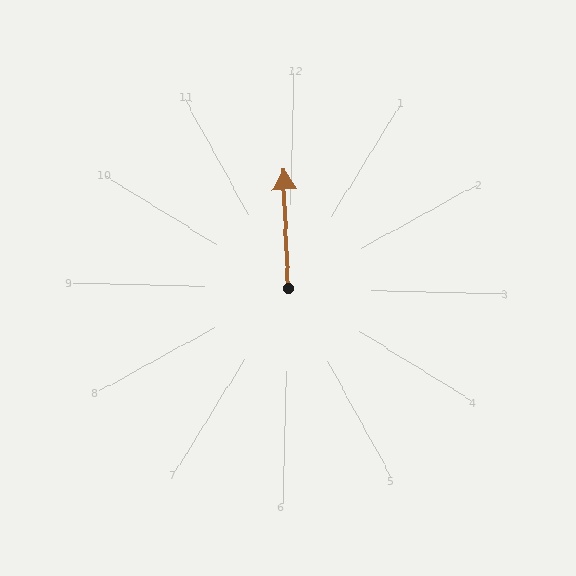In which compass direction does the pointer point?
North.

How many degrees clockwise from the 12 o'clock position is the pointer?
Approximately 357 degrees.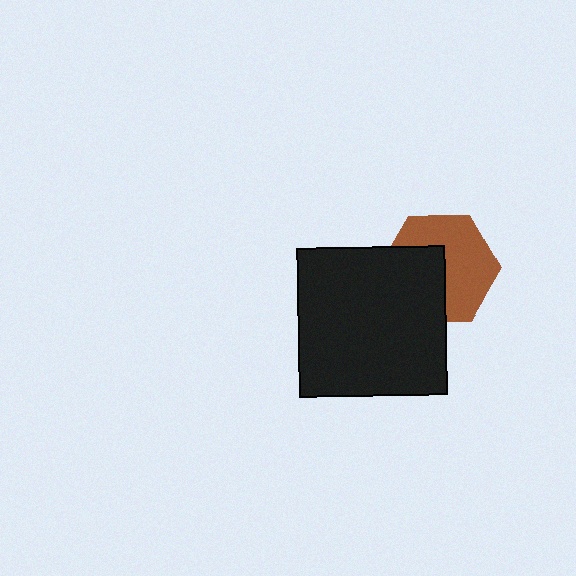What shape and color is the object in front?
The object in front is a black square.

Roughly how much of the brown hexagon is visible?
About half of it is visible (roughly 57%).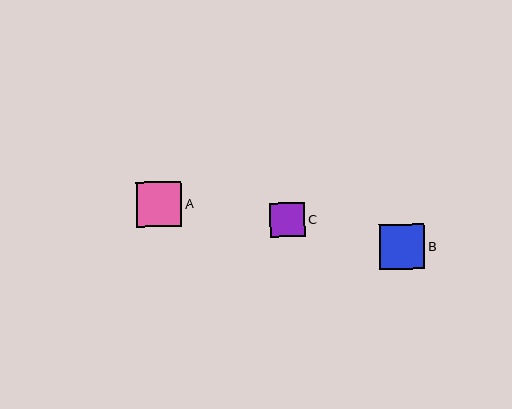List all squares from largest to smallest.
From largest to smallest: B, A, C.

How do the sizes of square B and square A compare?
Square B and square A are approximately the same size.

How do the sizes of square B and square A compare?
Square B and square A are approximately the same size.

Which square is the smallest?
Square C is the smallest with a size of approximately 35 pixels.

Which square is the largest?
Square B is the largest with a size of approximately 45 pixels.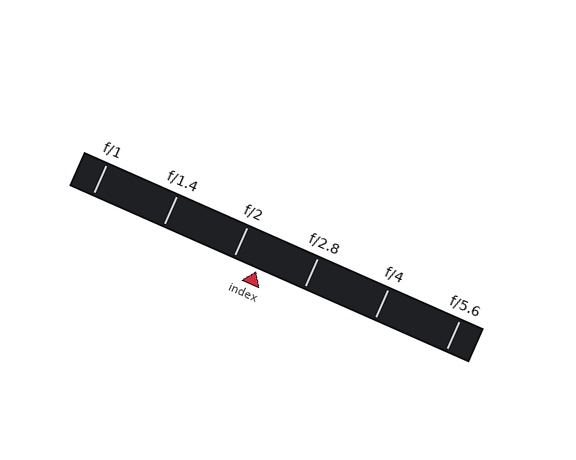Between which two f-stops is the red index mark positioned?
The index mark is between f/2 and f/2.8.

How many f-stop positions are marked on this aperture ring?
There are 6 f-stop positions marked.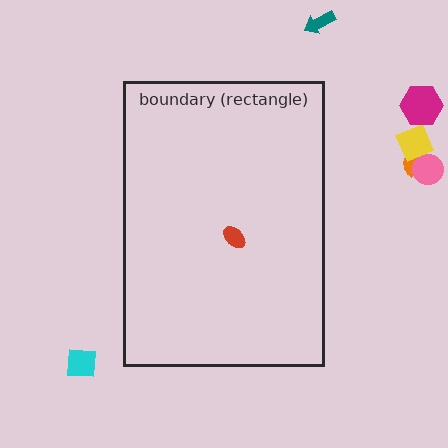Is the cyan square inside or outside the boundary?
Outside.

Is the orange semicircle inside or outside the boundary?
Outside.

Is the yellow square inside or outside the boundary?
Outside.